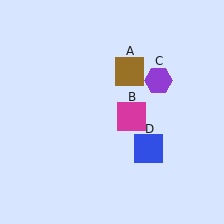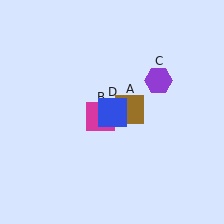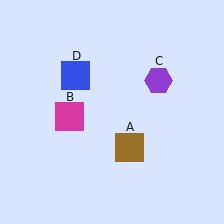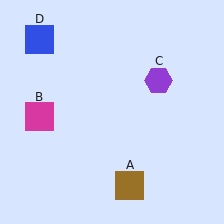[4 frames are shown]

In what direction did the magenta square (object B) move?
The magenta square (object B) moved left.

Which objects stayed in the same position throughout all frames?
Purple hexagon (object C) remained stationary.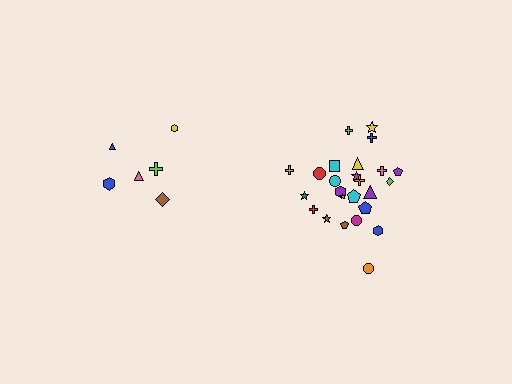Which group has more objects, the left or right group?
The right group.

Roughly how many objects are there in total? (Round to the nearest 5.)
Roughly 30 objects in total.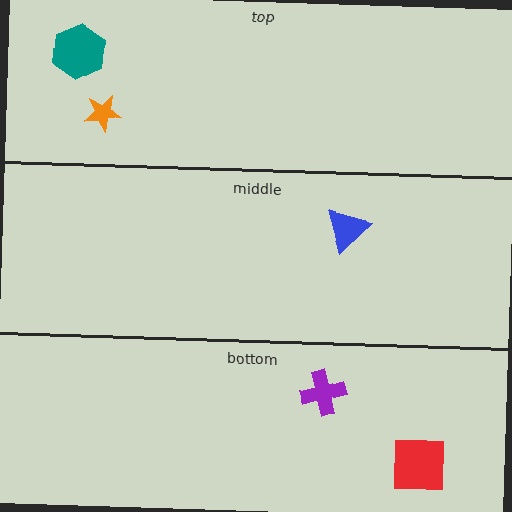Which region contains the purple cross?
The bottom region.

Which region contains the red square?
The bottom region.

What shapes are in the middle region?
The blue triangle.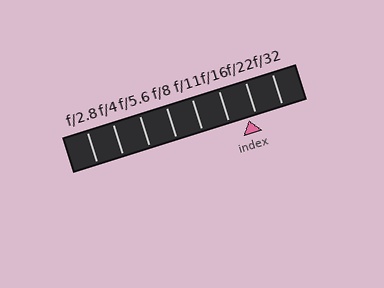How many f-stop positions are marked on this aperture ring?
There are 8 f-stop positions marked.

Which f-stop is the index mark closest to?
The index mark is closest to f/22.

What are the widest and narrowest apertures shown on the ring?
The widest aperture shown is f/2.8 and the narrowest is f/32.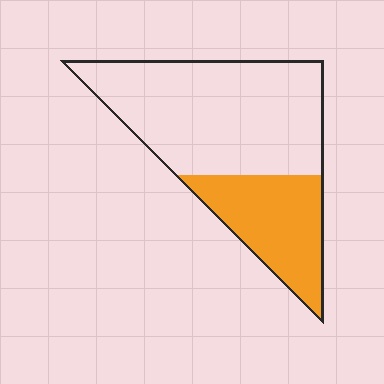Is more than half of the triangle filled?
No.